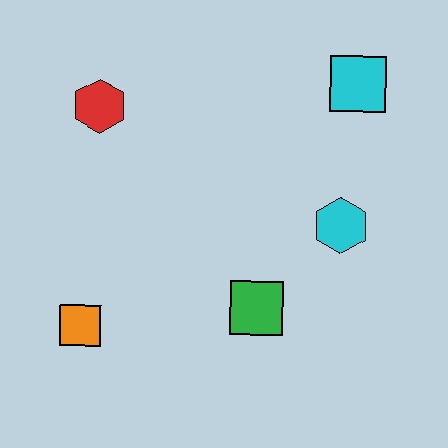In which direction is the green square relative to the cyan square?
The green square is below the cyan square.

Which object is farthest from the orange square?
The cyan square is farthest from the orange square.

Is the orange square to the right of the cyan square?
No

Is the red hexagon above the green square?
Yes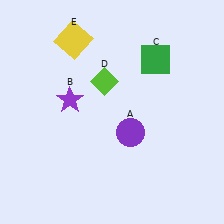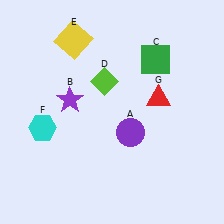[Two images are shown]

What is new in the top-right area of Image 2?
A red triangle (G) was added in the top-right area of Image 2.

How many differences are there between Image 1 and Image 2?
There are 2 differences between the two images.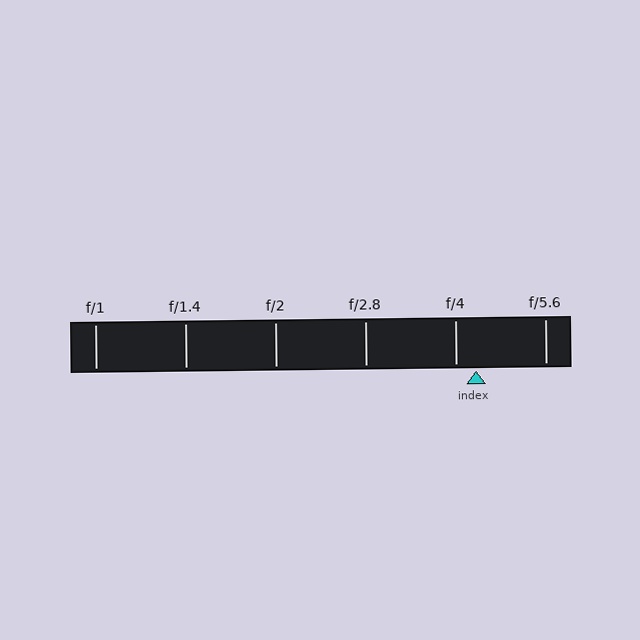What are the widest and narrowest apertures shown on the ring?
The widest aperture shown is f/1 and the narrowest is f/5.6.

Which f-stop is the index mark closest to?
The index mark is closest to f/4.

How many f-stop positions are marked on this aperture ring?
There are 6 f-stop positions marked.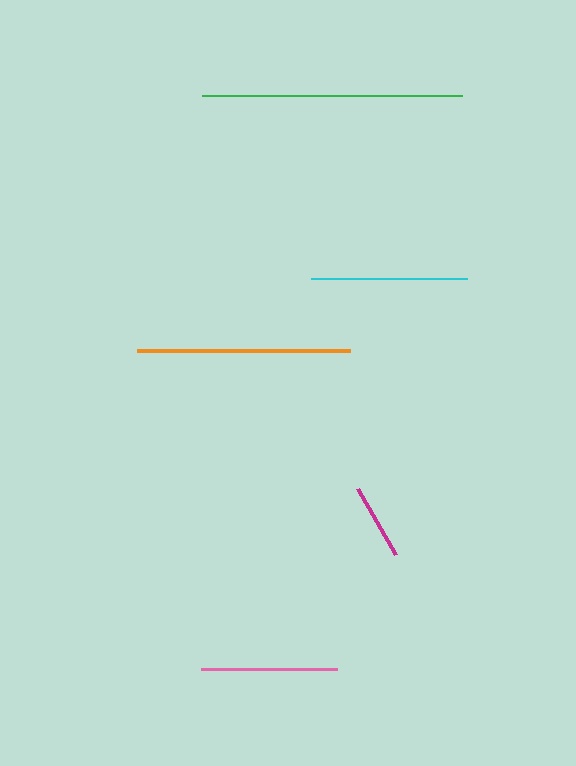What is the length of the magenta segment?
The magenta segment is approximately 77 pixels long.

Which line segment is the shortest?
The magenta line is the shortest at approximately 77 pixels.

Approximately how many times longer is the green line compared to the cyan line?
The green line is approximately 1.7 times the length of the cyan line.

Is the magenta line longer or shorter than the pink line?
The pink line is longer than the magenta line.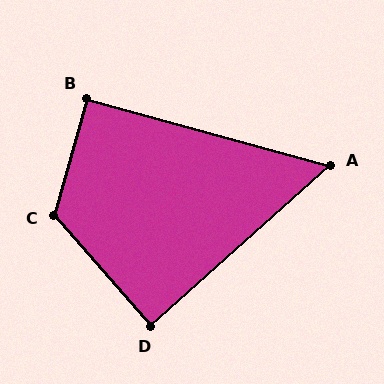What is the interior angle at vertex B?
Approximately 91 degrees (approximately right).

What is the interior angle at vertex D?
Approximately 89 degrees (approximately right).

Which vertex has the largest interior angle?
C, at approximately 123 degrees.